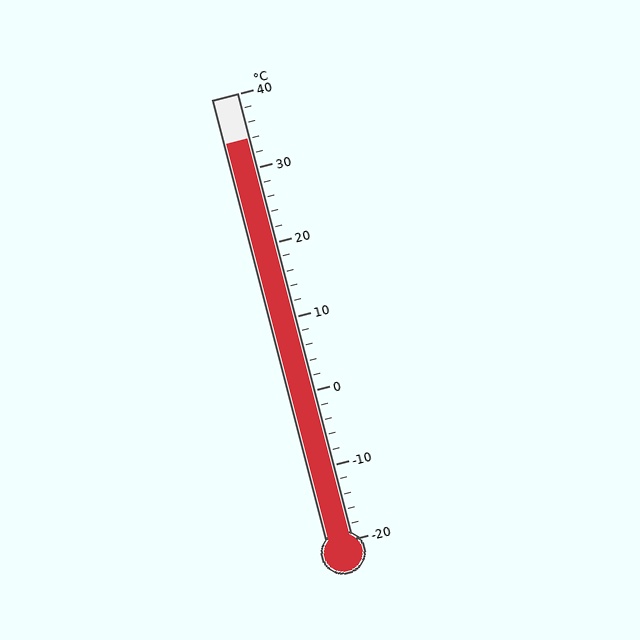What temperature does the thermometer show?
The thermometer shows approximately 34°C.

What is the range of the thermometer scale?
The thermometer scale ranges from -20°C to 40°C.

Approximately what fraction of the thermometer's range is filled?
The thermometer is filled to approximately 90% of its range.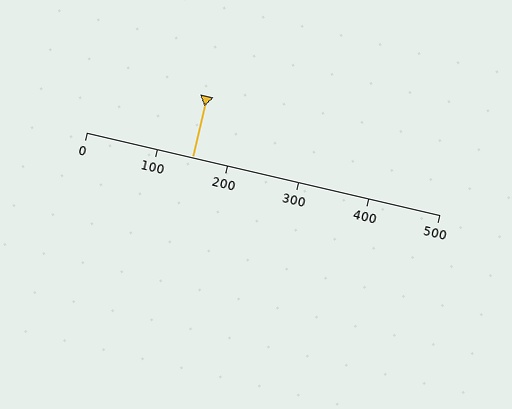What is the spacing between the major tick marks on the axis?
The major ticks are spaced 100 apart.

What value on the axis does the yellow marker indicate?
The marker indicates approximately 150.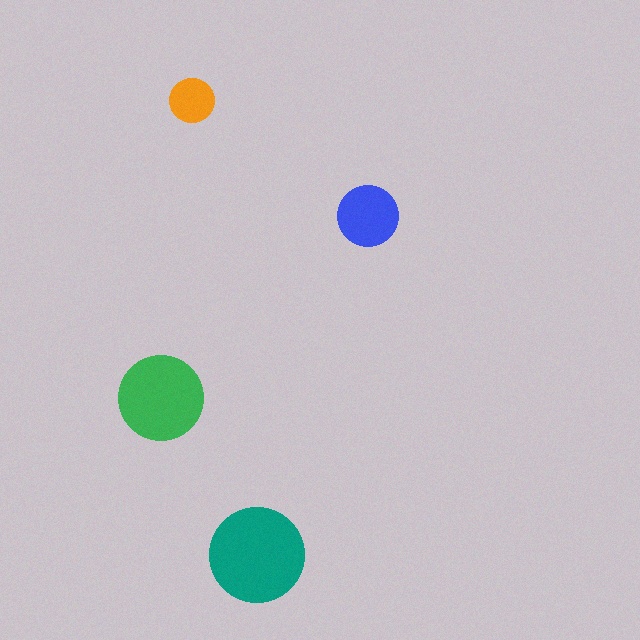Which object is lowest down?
The teal circle is bottommost.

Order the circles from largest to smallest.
the teal one, the green one, the blue one, the orange one.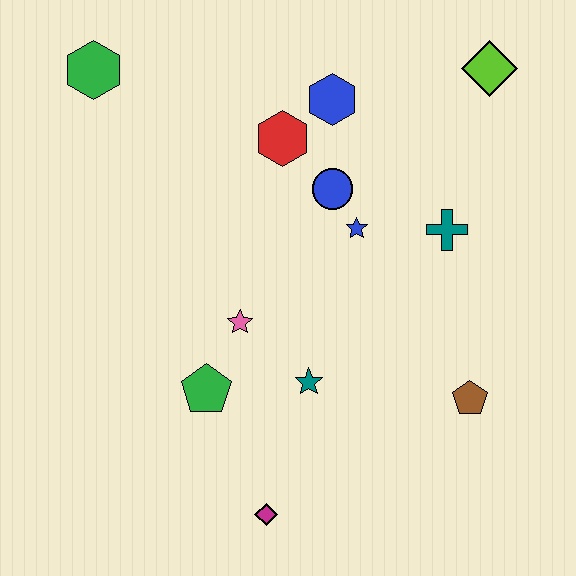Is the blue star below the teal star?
No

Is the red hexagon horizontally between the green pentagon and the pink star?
No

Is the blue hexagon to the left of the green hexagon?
No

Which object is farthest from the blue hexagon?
The magenta diamond is farthest from the blue hexagon.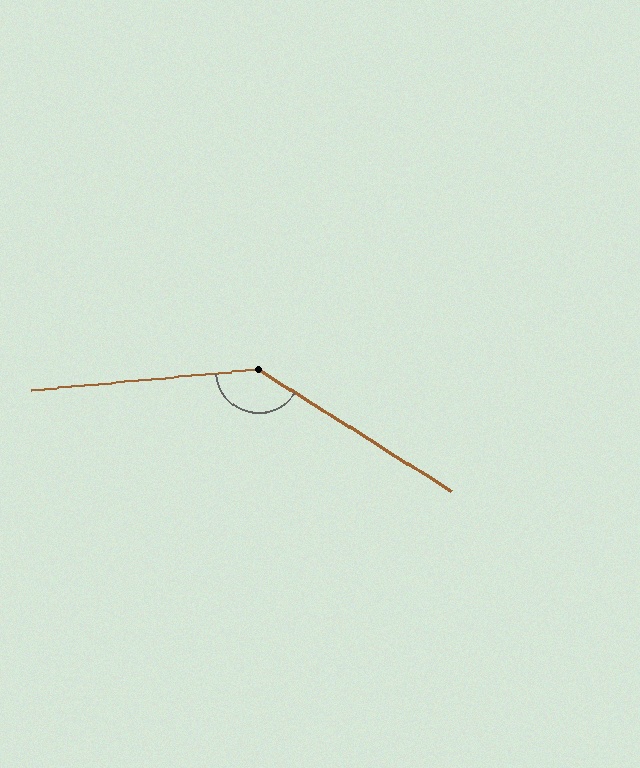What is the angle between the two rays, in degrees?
Approximately 142 degrees.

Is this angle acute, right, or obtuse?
It is obtuse.